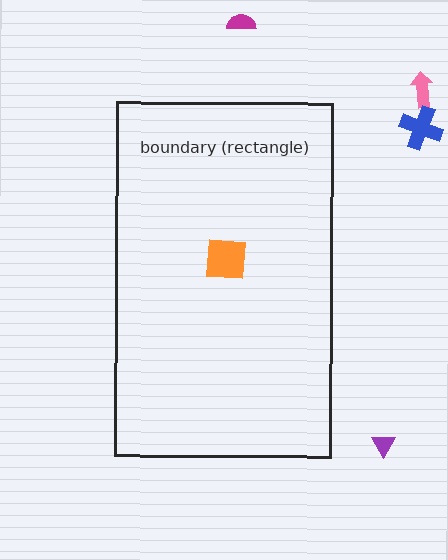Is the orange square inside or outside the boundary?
Inside.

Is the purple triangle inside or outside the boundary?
Outside.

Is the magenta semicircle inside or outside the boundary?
Outside.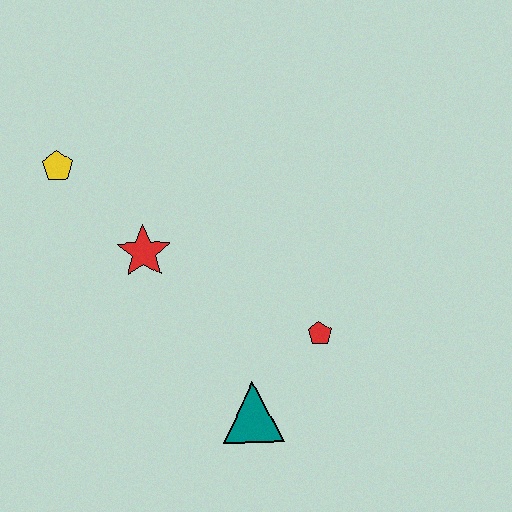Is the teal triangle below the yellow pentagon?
Yes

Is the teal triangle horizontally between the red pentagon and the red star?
Yes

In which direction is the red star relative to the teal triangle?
The red star is above the teal triangle.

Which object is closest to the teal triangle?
The red pentagon is closest to the teal triangle.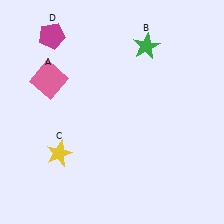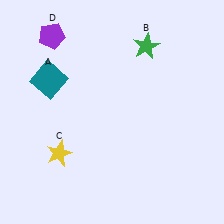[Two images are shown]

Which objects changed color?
A changed from pink to teal. D changed from magenta to purple.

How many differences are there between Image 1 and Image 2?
There are 2 differences between the two images.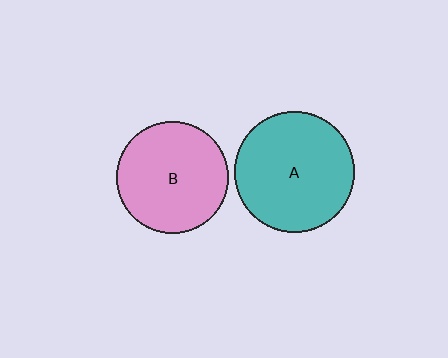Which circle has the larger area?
Circle A (teal).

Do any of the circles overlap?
No, none of the circles overlap.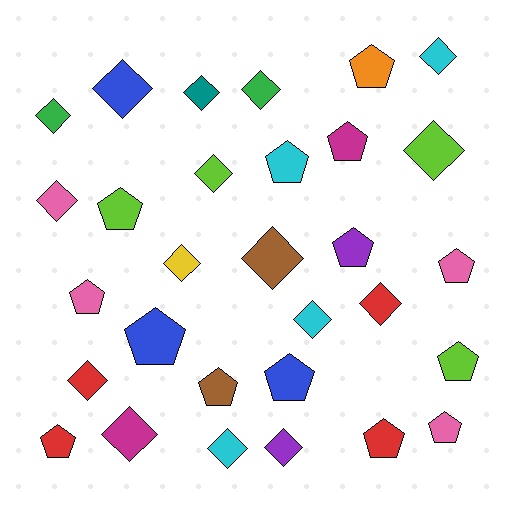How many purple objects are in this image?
There are 2 purple objects.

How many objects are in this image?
There are 30 objects.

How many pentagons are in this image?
There are 14 pentagons.